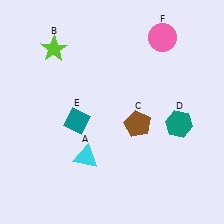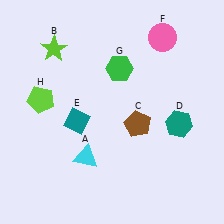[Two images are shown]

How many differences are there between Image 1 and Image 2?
There are 2 differences between the two images.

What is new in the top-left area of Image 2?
A lime pentagon (H) was added in the top-left area of Image 2.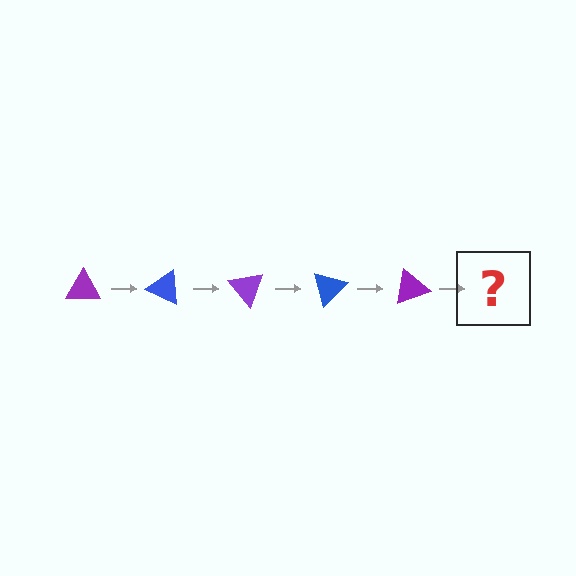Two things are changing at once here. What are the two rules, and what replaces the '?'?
The two rules are that it rotates 25 degrees each step and the color cycles through purple and blue. The '?' should be a blue triangle, rotated 125 degrees from the start.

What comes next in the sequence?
The next element should be a blue triangle, rotated 125 degrees from the start.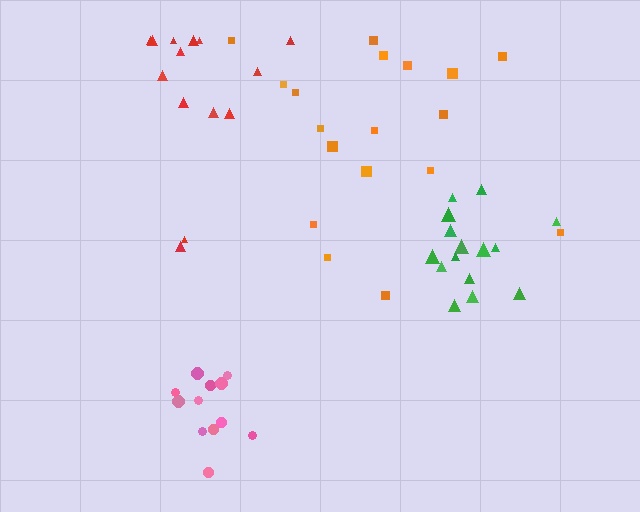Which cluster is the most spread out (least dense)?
Red.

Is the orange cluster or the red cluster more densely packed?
Orange.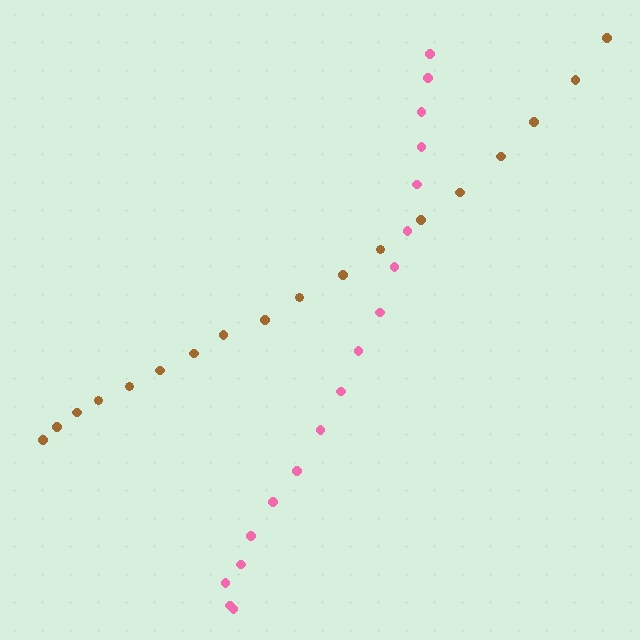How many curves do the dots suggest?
There are 2 distinct paths.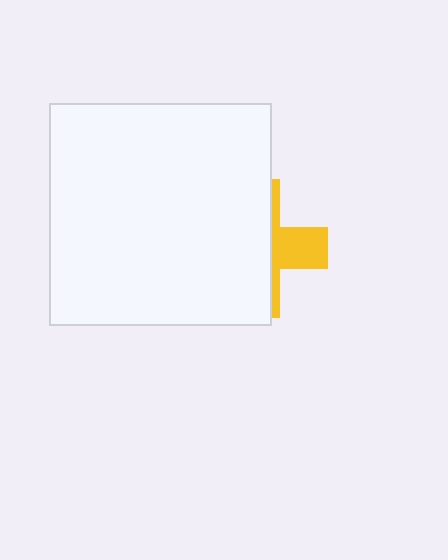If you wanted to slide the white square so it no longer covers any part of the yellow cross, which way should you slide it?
Slide it left — that is the most direct way to separate the two shapes.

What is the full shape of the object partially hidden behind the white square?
The partially hidden object is a yellow cross.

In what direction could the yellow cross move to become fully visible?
The yellow cross could move right. That would shift it out from behind the white square entirely.